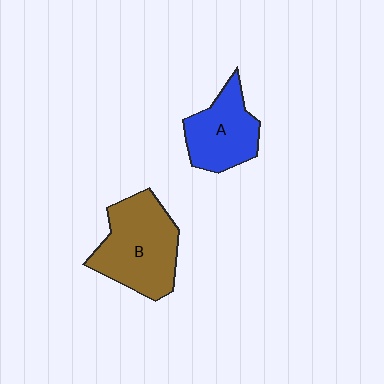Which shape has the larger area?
Shape B (brown).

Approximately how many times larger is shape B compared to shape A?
Approximately 1.4 times.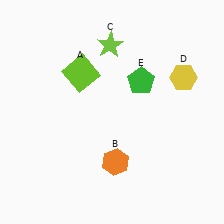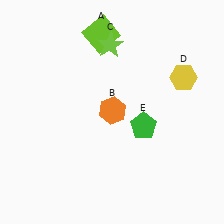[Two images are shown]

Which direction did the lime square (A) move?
The lime square (A) moved up.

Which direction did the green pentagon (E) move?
The green pentagon (E) moved down.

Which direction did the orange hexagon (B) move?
The orange hexagon (B) moved up.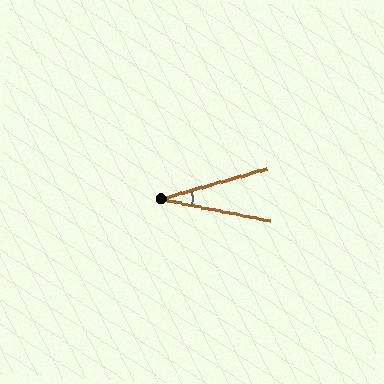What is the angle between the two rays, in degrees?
Approximately 28 degrees.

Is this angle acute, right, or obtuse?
It is acute.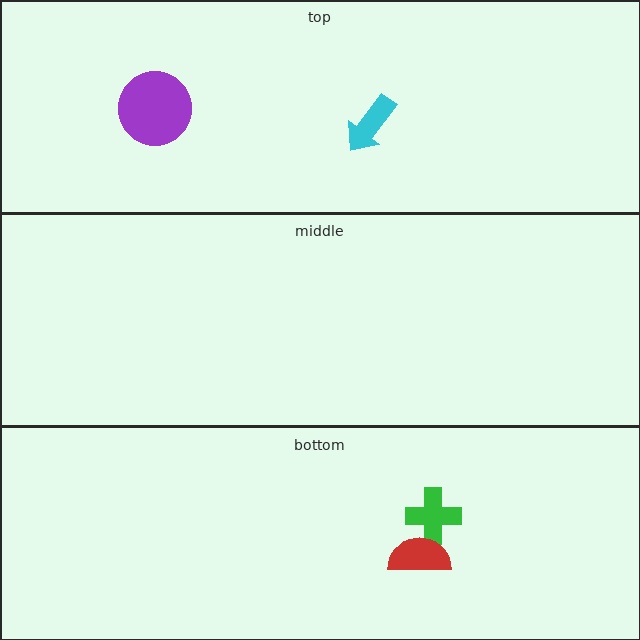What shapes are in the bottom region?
The green cross, the red semicircle.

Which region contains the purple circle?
The top region.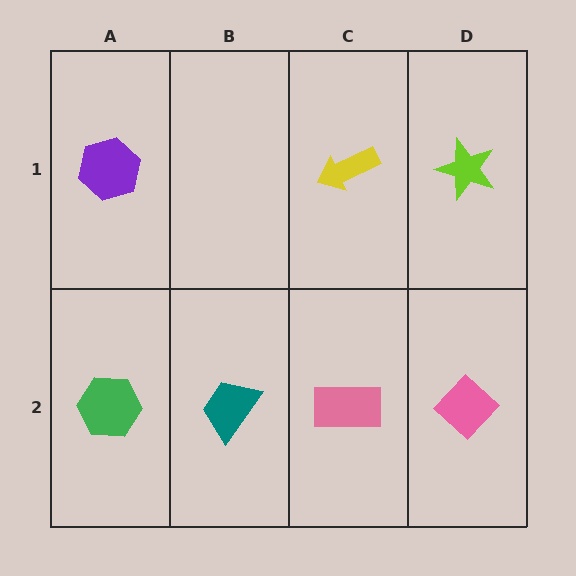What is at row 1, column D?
A lime star.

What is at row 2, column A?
A green hexagon.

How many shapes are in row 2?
4 shapes.